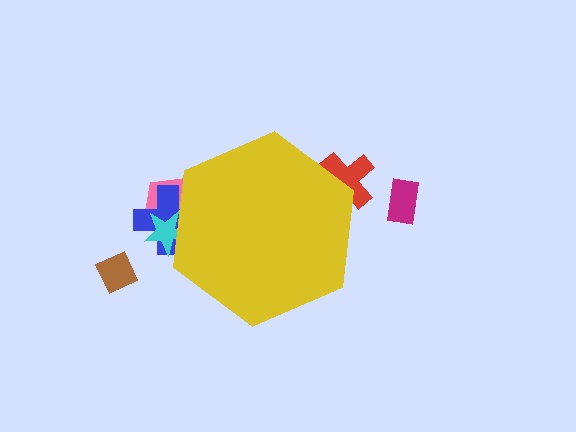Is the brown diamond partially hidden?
No, the brown diamond is fully visible.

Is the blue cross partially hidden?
Yes, the blue cross is partially hidden behind the yellow hexagon.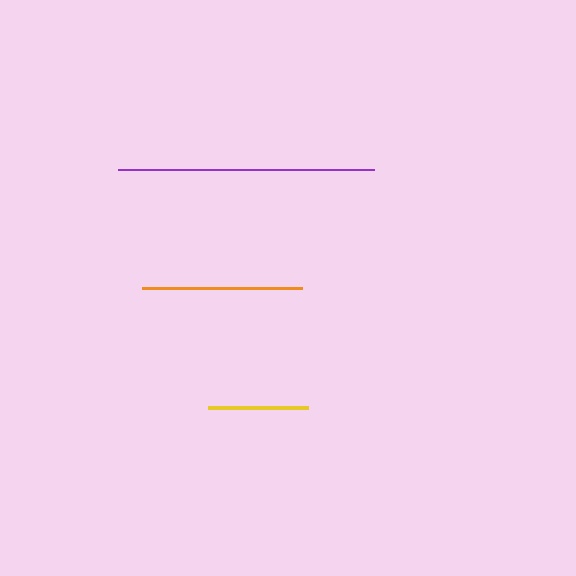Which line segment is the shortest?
The yellow line is the shortest at approximately 100 pixels.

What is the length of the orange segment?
The orange segment is approximately 160 pixels long.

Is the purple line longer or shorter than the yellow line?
The purple line is longer than the yellow line.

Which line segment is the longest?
The purple line is the longest at approximately 256 pixels.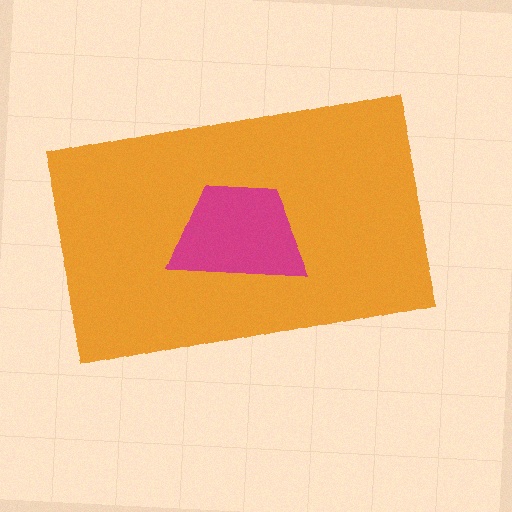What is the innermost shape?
The magenta trapezoid.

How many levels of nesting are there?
2.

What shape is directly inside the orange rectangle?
The magenta trapezoid.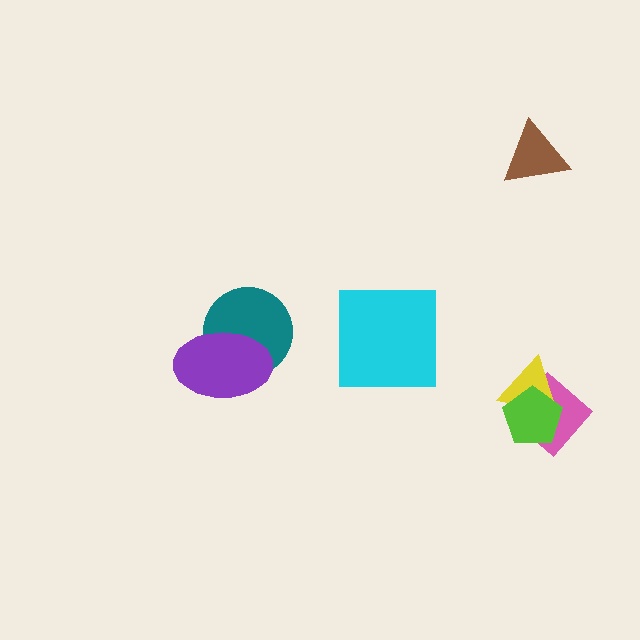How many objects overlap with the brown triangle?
0 objects overlap with the brown triangle.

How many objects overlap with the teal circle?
1 object overlaps with the teal circle.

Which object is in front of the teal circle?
The purple ellipse is in front of the teal circle.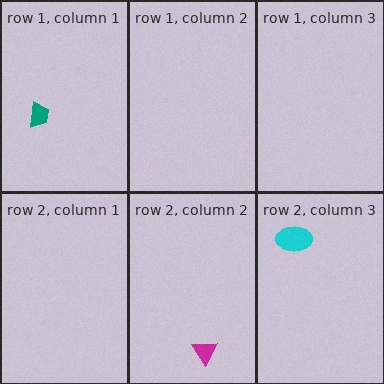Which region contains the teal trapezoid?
The row 1, column 1 region.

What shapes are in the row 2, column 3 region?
The cyan ellipse.